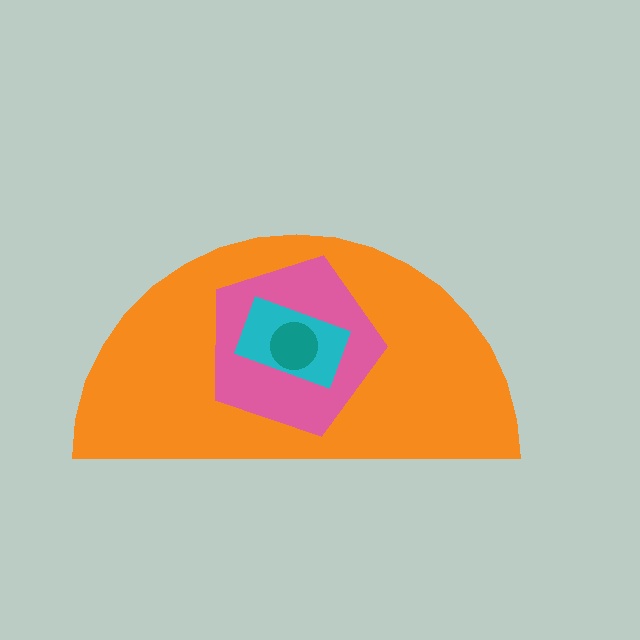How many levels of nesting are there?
4.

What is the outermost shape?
The orange semicircle.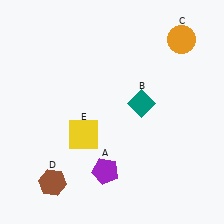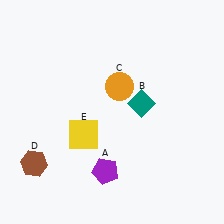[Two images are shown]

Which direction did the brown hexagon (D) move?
The brown hexagon (D) moved up.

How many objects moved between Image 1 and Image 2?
2 objects moved between the two images.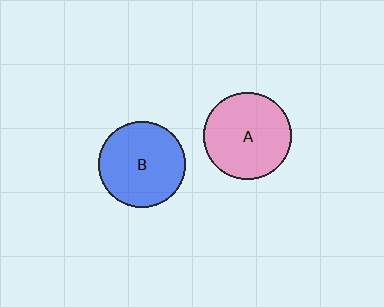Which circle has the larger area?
Circle A (pink).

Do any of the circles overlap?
No, none of the circles overlap.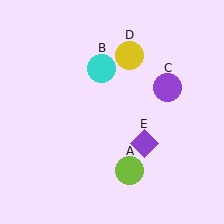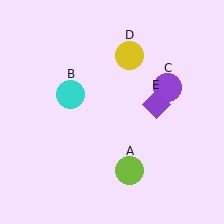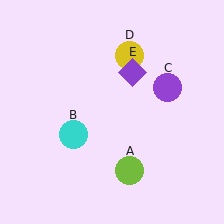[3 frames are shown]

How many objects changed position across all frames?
2 objects changed position: cyan circle (object B), purple diamond (object E).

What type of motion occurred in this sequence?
The cyan circle (object B), purple diamond (object E) rotated counterclockwise around the center of the scene.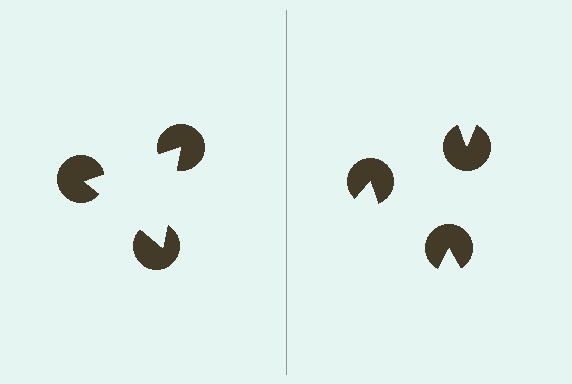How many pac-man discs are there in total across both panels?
6 — 3 on each side.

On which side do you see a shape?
An illusory triangle appears on the left side. On the right side the wedge cuts are rotated, so no coherent shape forms.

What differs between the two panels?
The pac-man discs are positioned identically on both sides; only the wedge orientations differ. On the left they align to a triangle; on the right they are misaligned.